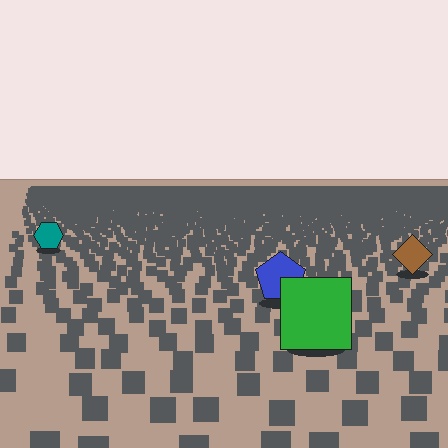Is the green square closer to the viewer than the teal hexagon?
Yes. The green square is closer — you can tell from the texture gradient: the ground texture is coarser near it.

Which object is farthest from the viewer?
The teal hexagon is farthest from the viewer. It appears smaller and the ground texture around it is denser.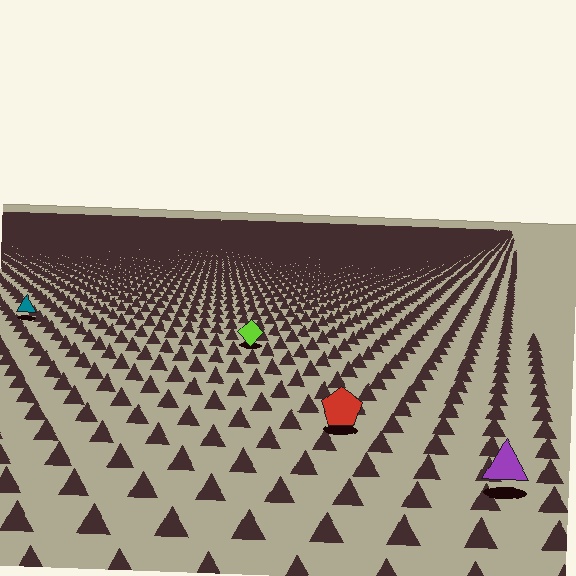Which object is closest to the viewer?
The purple triangle is closest. The texture marks near it are larger and more spread out.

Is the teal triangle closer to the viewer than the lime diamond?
No. The lime diamond is closer — you can tell from the texture gradient: the ground texture is coarser near it.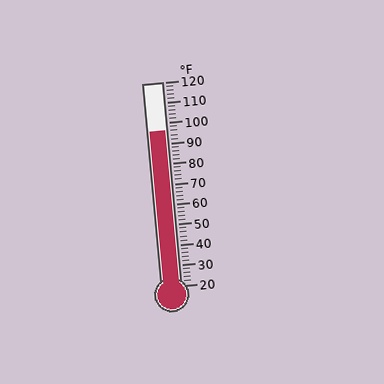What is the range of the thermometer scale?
The thermometer scale ranges from 20°F to 120°F.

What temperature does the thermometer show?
The thermometer shows approximately 96°F.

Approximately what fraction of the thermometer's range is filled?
The thermometer is filled to approximately 75% of its range.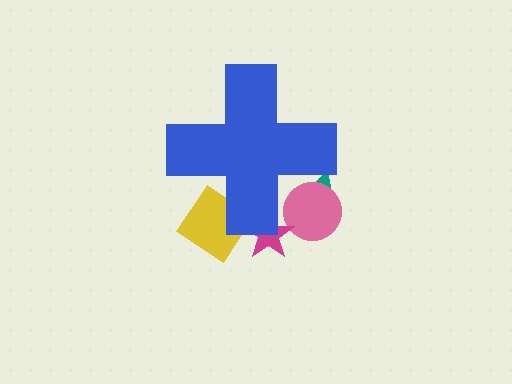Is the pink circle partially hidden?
Yes, the pink circle is partially hidden behind the blue cross.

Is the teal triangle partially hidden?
Yes, the teal triangle is partially hidden behind the blue cross.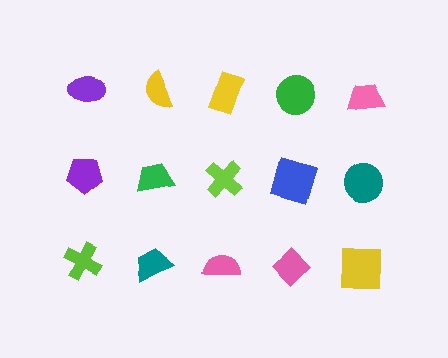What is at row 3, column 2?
A teal trapezoid.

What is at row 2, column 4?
A blue square.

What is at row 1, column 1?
A purple ellipse.